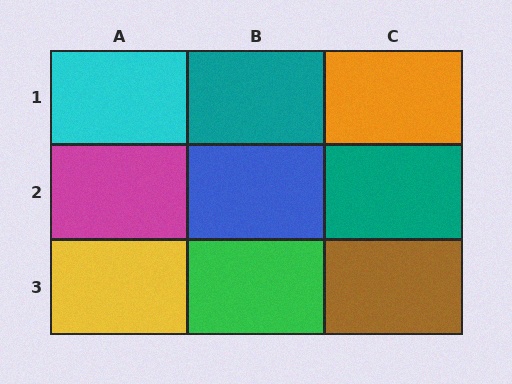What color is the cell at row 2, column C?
Teal.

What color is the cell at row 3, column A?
Yellow.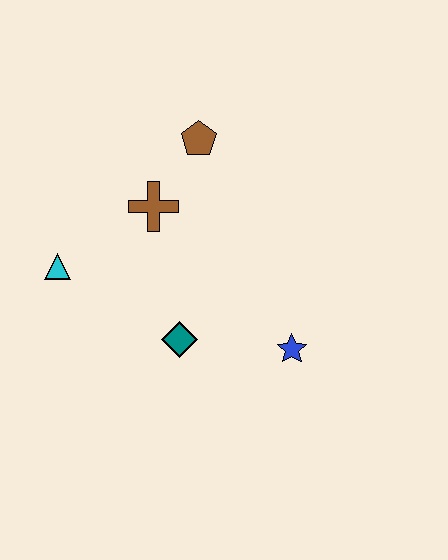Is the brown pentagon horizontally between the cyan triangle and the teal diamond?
No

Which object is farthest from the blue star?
The cyan triangle is farthest from the blue star.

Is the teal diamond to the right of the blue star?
No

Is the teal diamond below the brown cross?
Yes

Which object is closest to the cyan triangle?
The brown cross is closest to the cyan triangle.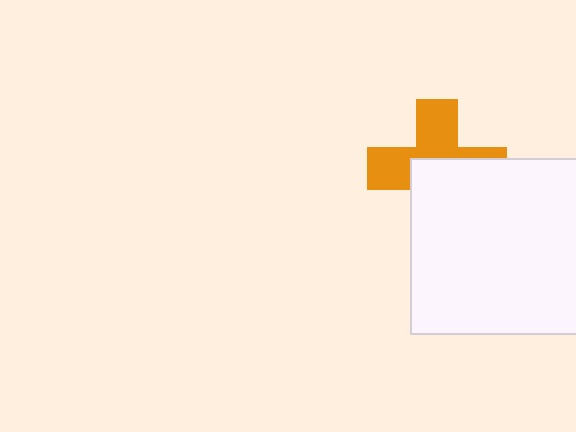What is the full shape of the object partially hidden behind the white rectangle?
The partially hidden object is an orange cross.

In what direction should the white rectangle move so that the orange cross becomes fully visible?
The white rectangle should move down. That is the shortest direction to clear the overlap and leave the orange cross fully visible.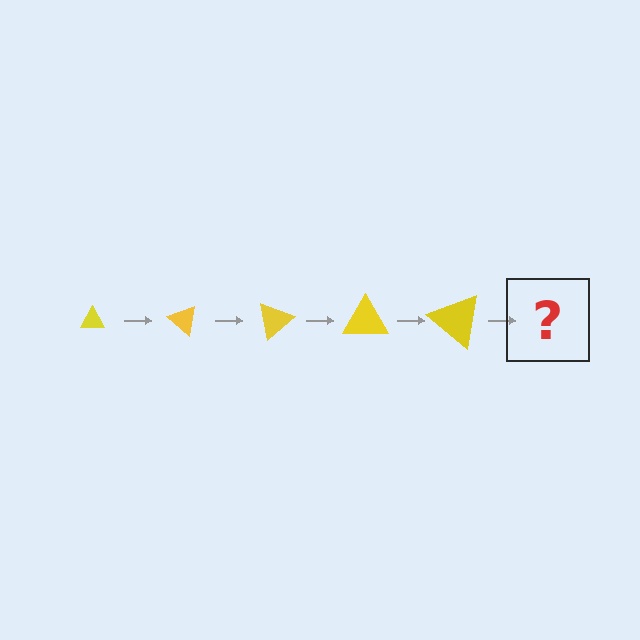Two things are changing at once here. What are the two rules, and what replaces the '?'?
The two rules are that the triangle grows larger each step and it rotates 40 degrees each step. The '?' should be a triangle, larger than the previous one and rotated 200 degrees from the start.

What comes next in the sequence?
The next element should be a triangle, larger than the previous one and rotated 200 degrees from the start.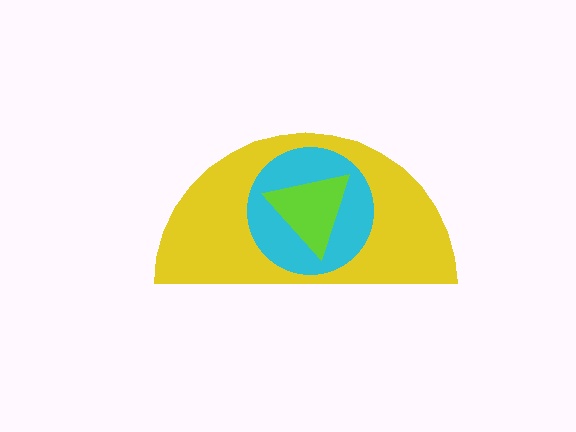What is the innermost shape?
The lime triangle.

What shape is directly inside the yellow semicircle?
The cyan circle.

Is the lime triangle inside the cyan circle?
Yes.